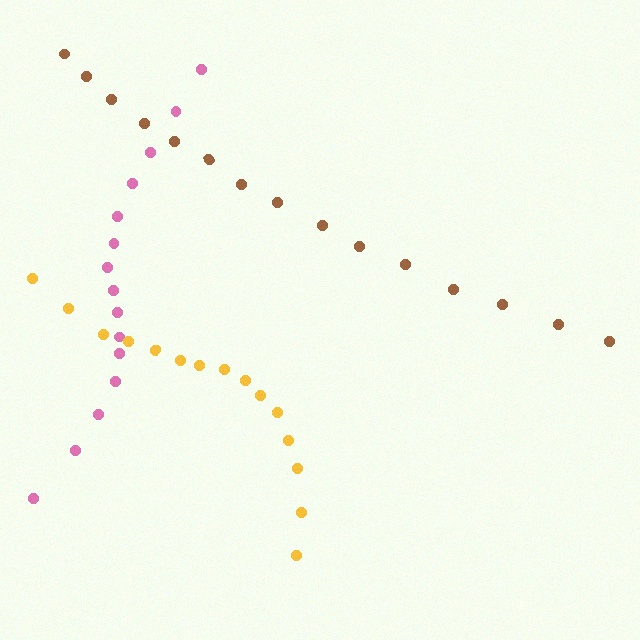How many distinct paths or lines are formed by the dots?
There are 3 distinct paths.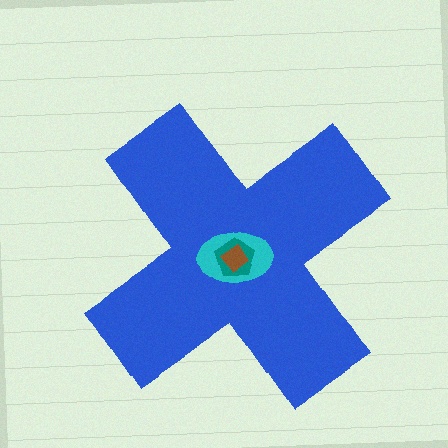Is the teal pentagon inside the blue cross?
Yes.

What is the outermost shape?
The blue cross.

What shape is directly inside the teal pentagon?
The brown diamond.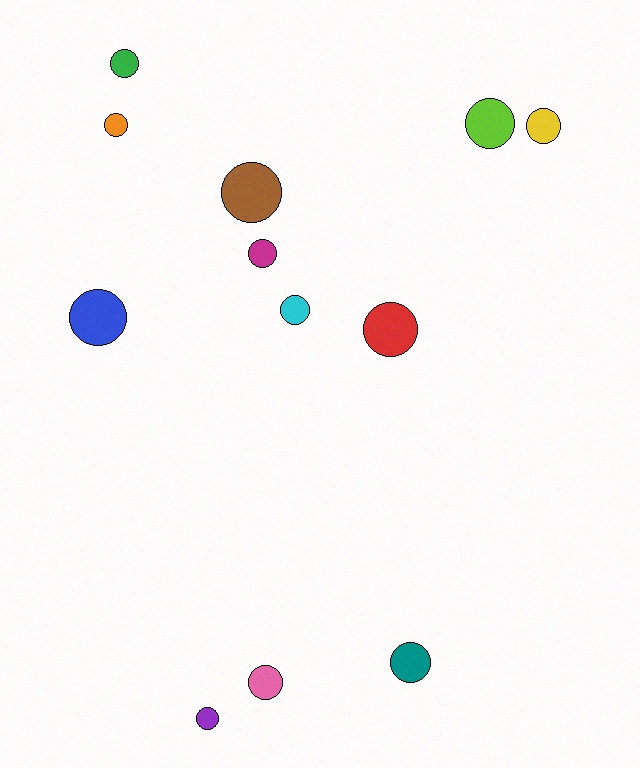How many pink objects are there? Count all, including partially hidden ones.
There is 1 pink object.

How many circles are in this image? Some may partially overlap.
There are 12 circles.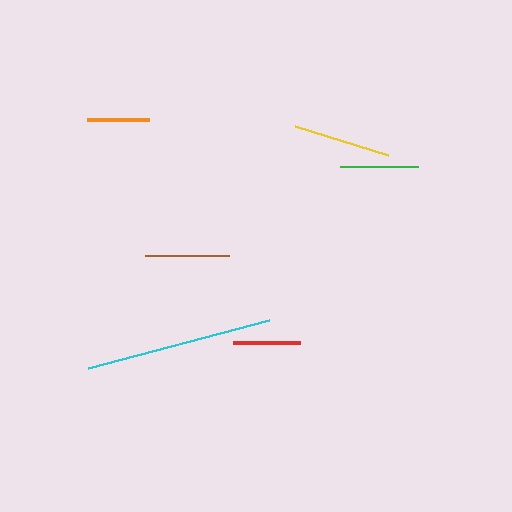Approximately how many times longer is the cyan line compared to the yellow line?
The cyan line is approximately 1.9 times the length of the yellow line.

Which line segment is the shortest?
The orange line is the shortest at approximately 61 pixels.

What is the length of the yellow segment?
The yellow segment is approximately 98 pixels long.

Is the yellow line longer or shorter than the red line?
The yellow line is longer than the red line.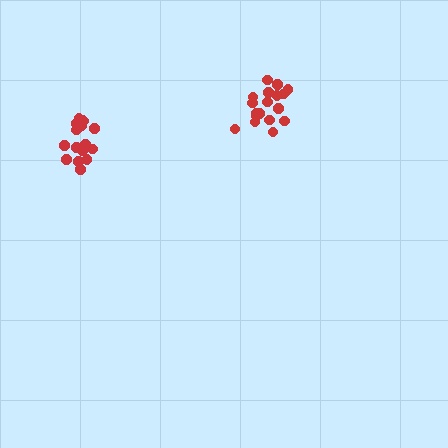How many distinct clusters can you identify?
There are 2 distinct clusters.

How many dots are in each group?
Group 1: 18 dots, Group 2: 17 dots (35 total).